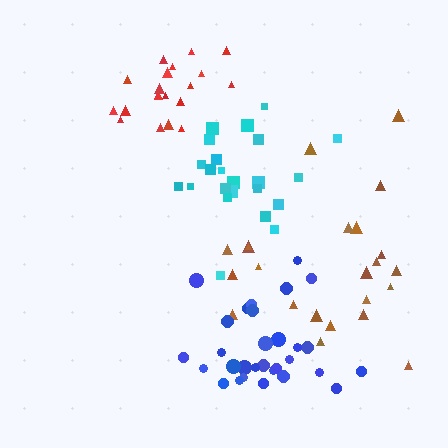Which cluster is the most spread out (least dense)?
Brown.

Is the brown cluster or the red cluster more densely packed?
Red.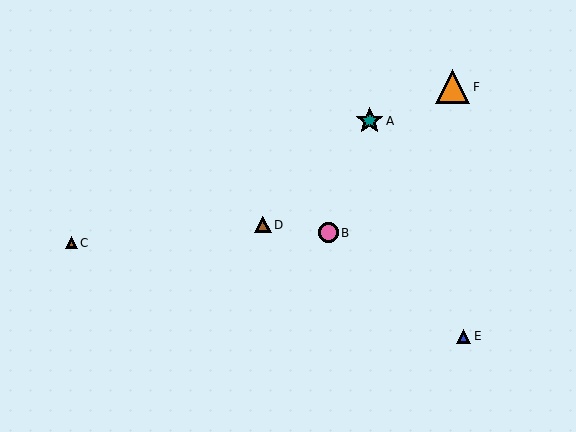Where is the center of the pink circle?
The center of the pink circle is at (329, 233).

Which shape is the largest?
The orange triangle (labeled F) is the largest.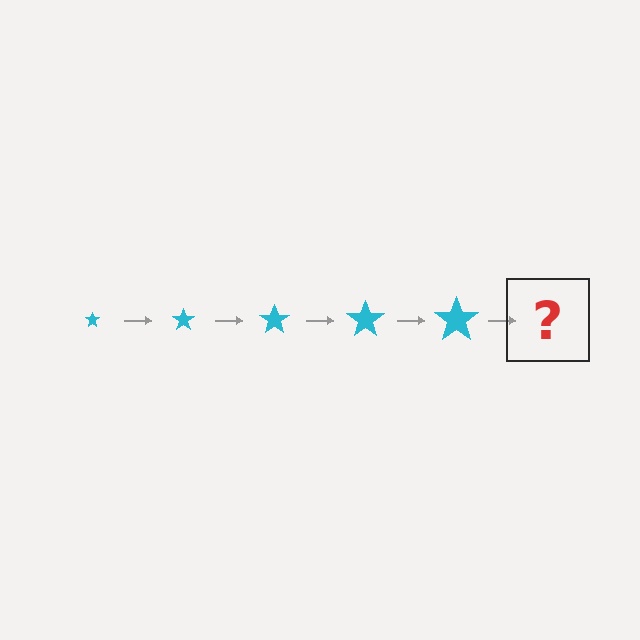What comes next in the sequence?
The next element should be a cyan star, larger than the previous one.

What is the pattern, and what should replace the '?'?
The pattern is that the star gets progressively larger each step. The '?' should be a cyan star, larger than the previous one.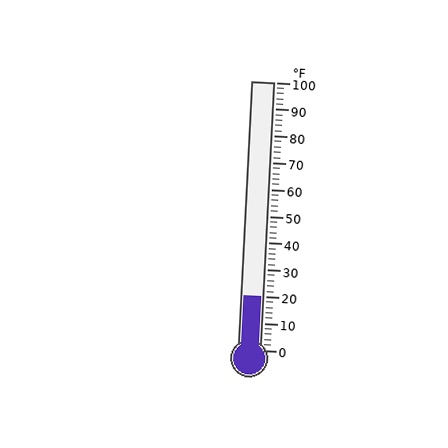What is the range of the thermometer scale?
The thermometer scale ranges from 0°F to 100°F.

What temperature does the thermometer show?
The thermometer shows approximately 20°F.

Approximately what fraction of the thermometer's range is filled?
The thermometer is filled to approximately 20% of its range.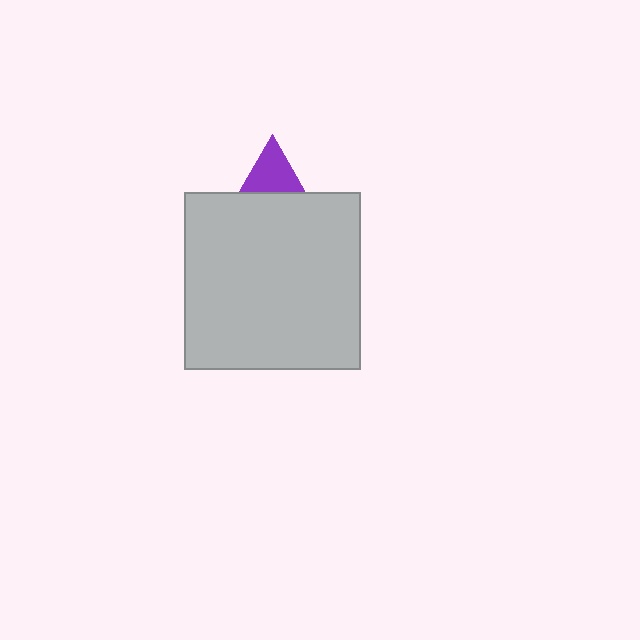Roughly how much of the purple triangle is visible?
A small part of it is visible (roughly 32%).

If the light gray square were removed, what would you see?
You would see the complete purple triangle.